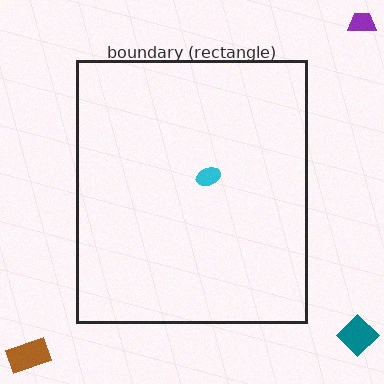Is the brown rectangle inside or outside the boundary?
Outside.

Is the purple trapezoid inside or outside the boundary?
Outside.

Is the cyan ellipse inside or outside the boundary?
Inside.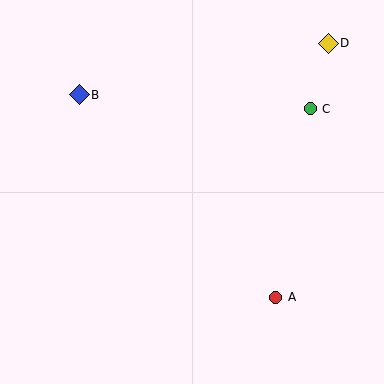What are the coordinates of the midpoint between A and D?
The midpoint between A and D is at (302, 170).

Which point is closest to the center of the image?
Point A at (276, 297) is closest to the center.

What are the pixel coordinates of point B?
Point B is at (79, 95).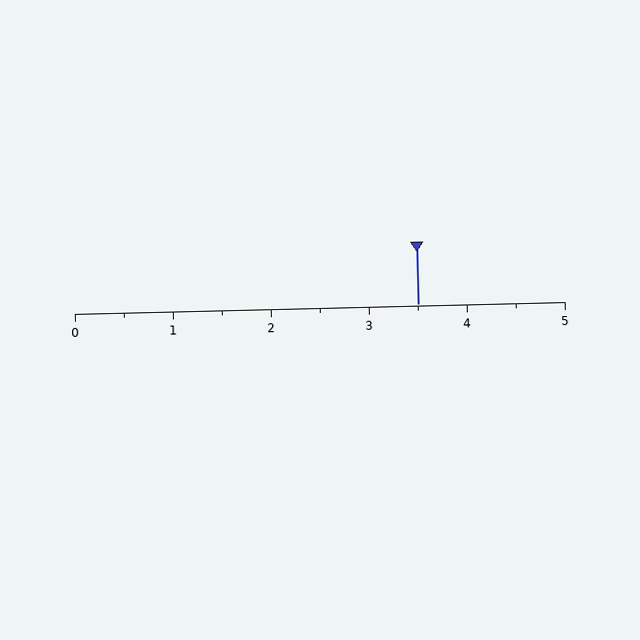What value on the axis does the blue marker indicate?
The marker indicates approximately 3.5.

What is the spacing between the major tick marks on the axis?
The major ticks are spaced 1 apart.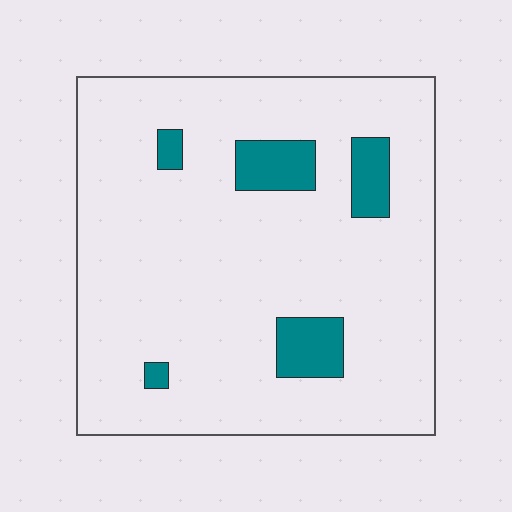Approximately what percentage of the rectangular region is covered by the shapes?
Approximately 10%.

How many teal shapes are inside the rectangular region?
5.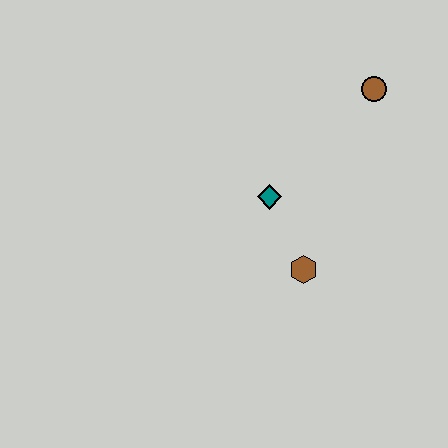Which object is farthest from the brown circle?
The brown hexagon is farthest from the brown circle.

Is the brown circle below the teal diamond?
No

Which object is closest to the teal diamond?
The brown hexagon is closest to the teal diamond.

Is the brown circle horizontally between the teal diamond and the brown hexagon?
No